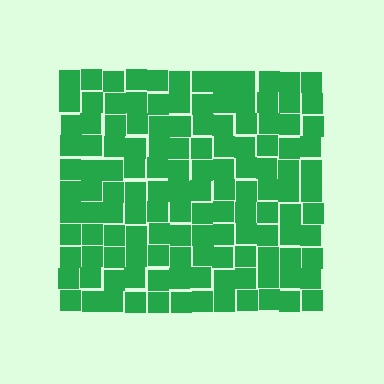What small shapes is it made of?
It is made of small squares.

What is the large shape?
The large shape is a square.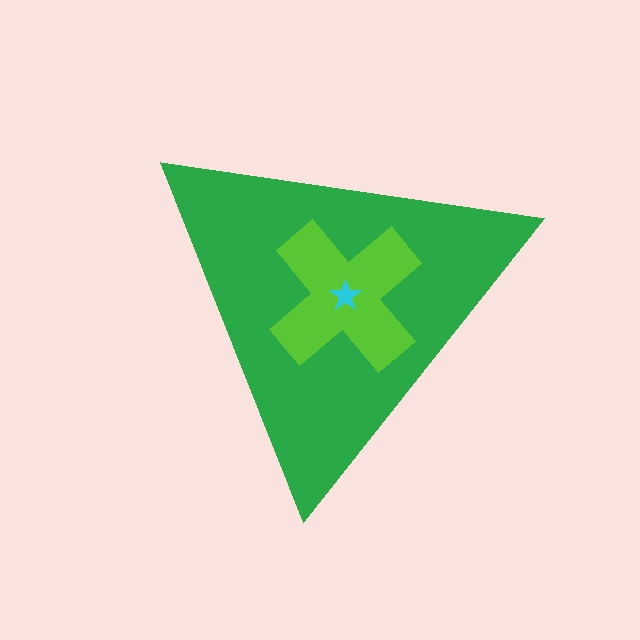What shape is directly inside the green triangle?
The lime cross.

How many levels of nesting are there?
3.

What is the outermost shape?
The green triangle.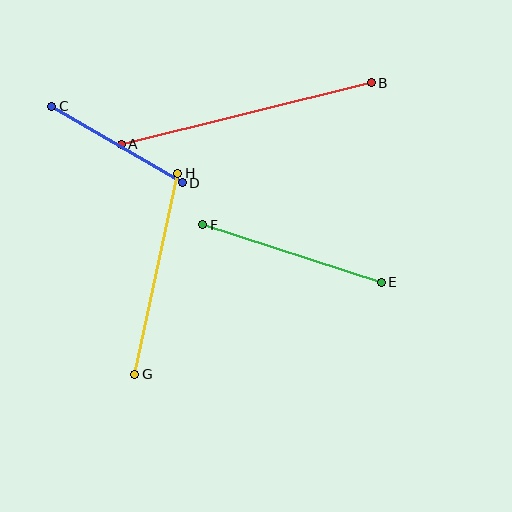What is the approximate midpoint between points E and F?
The midpoint is at approximately (292, 253) pixels.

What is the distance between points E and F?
The distance is approximately 188 pixels.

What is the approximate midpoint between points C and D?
The midpoint is at approximately (117, 144) pixels.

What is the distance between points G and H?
The distance is approximately 206 pixels.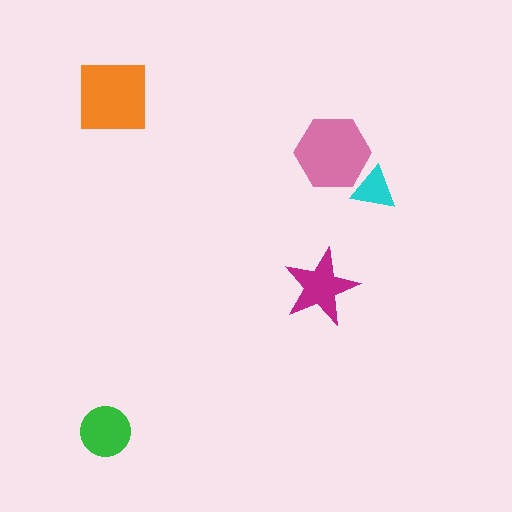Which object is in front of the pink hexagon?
The cyan triangle is in front of the pink hexagon.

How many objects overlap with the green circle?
0 objects overlap with the green circle.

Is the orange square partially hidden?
No, no other shape covers it.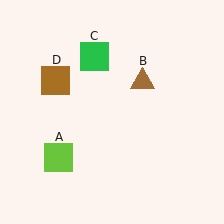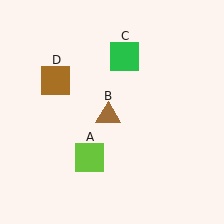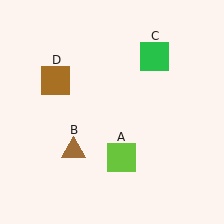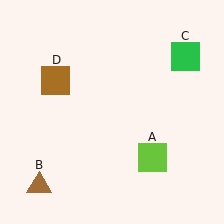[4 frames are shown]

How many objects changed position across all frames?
3 objects changed position: lime square (object A), brown triangle (object B), green square (object C).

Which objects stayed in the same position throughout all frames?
Brown square (object D) remained stationary.